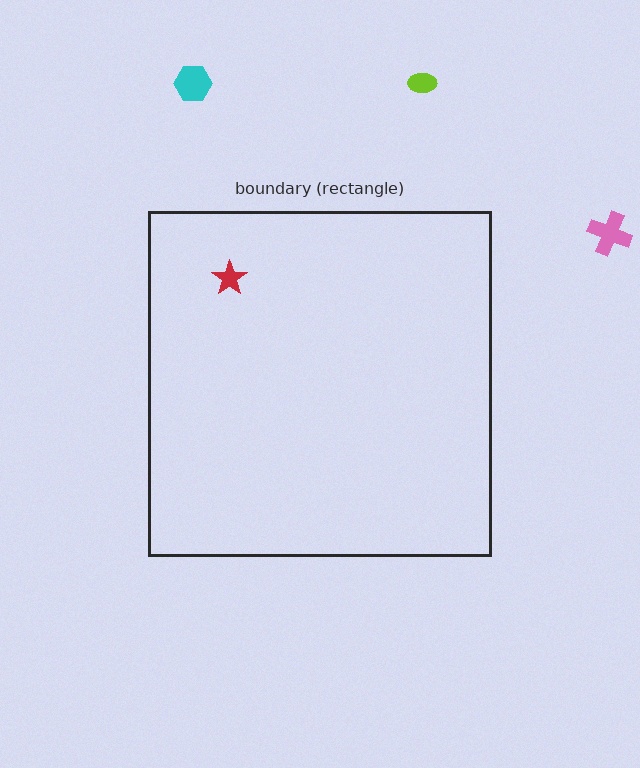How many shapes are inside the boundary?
1 inside, 3 outside.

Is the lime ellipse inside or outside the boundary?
Outside.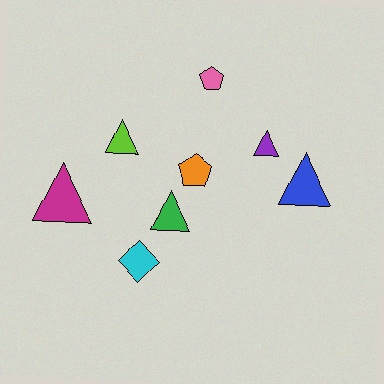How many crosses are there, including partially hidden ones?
There are no crosses.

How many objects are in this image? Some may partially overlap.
There are 8 objects.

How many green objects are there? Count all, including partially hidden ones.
There is 1 green object.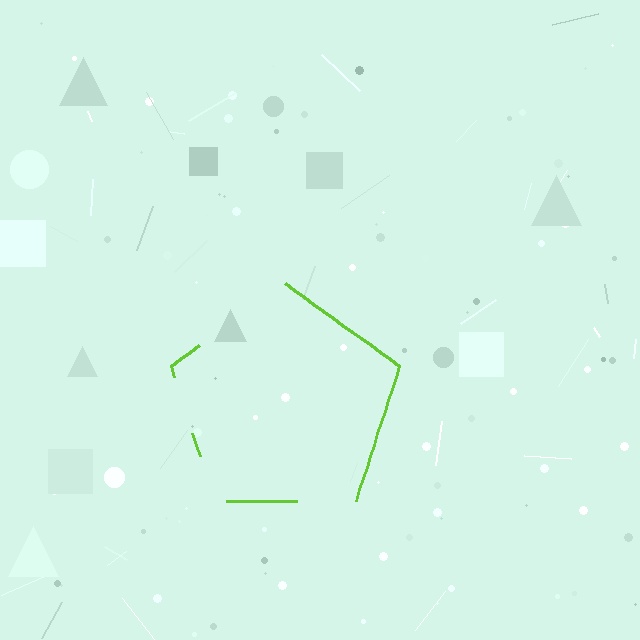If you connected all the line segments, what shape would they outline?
They would outline a pentagon.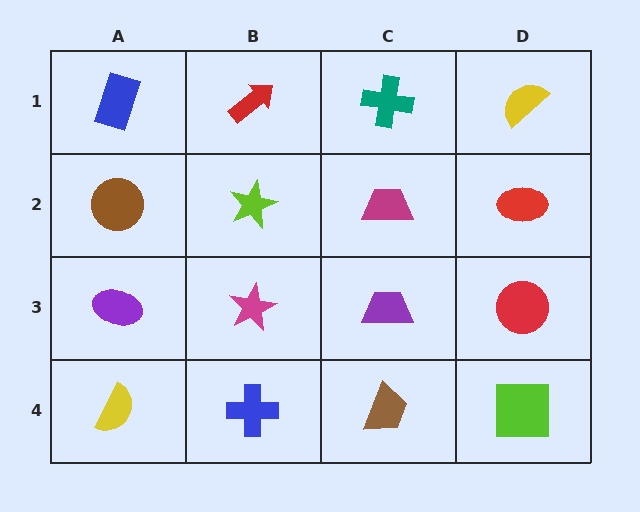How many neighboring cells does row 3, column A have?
3.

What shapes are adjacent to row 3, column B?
A lime star (row 2, column B), a blue cross (row 4, column B), a purple ellipse (row 3, column A), a purple trapezoid (row 3, column C).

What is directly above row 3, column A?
A brown circle.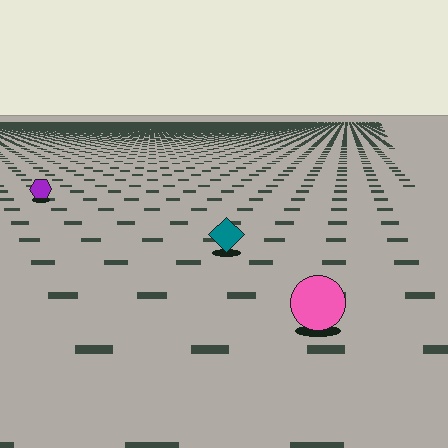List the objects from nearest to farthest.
From nearest to farthest: the pink circle, the teal diamond, the purple hexagon.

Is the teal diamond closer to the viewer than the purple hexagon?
Yes. The teal diamond is closer — you can tell from the texture gradient: the ground texture is coarser near it.